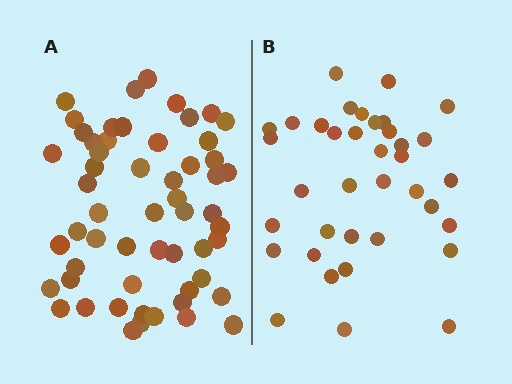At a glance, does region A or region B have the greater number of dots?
Region A (the left region) has more dots.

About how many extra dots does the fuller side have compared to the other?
Region A has approximately 20 more dots than region B.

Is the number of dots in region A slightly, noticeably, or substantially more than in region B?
Region A has substantially more. The ratio is roughly 1.5 to 1.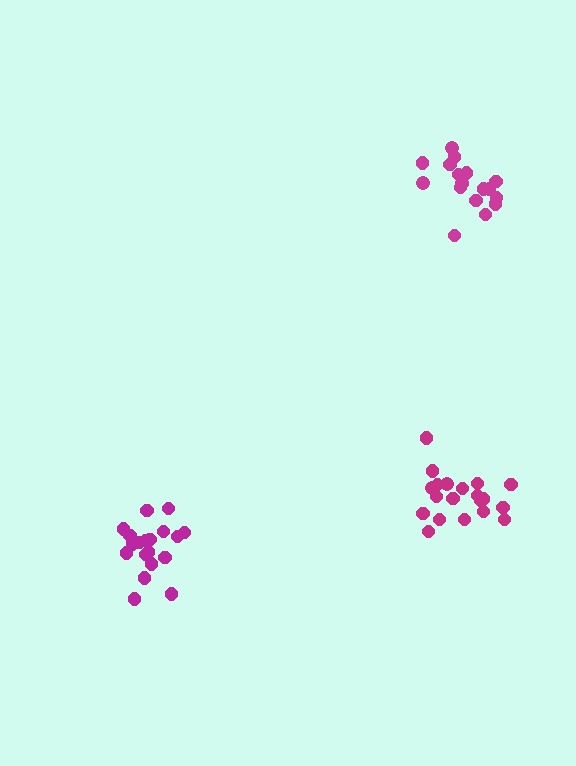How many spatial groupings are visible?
There are 3 spatial groupings.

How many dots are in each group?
Group 1: 20 dots, Group 2: 18 dots, Group 3: 19 dots (57 total).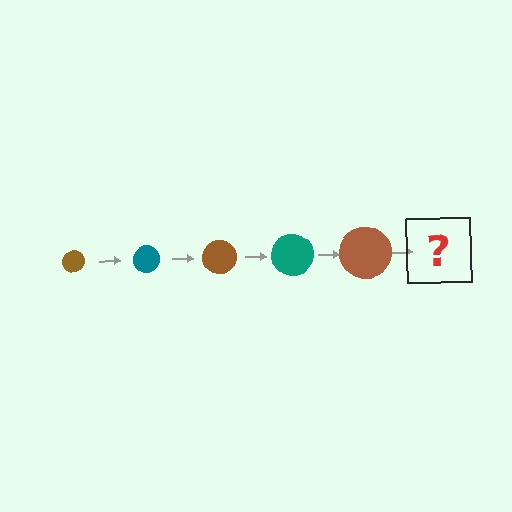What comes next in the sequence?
The next element should be a teal circle, larger than the previous one.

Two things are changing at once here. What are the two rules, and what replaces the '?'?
The two rules are that the circle grows larger each step and the color cycles through brown and teal. The '?' should be a teal circle, larger than the previous one.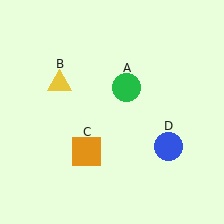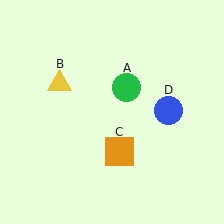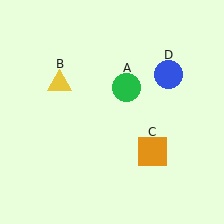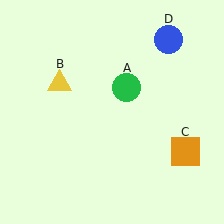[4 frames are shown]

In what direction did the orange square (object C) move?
The orange square (object C) moved right.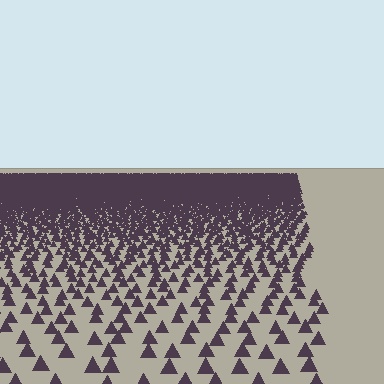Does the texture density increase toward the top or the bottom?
Density increases toward the top.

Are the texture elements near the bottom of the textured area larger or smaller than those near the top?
Larger. Near the bottom, elements are closer to the viewer and appear at a bigger on-screen size.